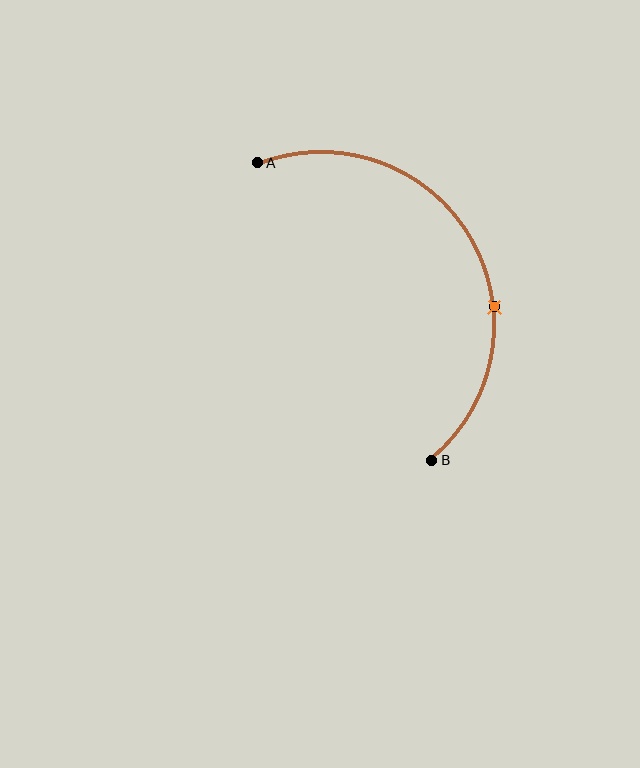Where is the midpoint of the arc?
The arc midpoint is the point on the curve farthest from the straight line joining A and B. It sits to the right of that line.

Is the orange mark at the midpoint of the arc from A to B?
No. The orange mark lies on the arc but is closer to endpoint B. The arc midpoint would be at the point on the curve equidistant along the arc from both A and B.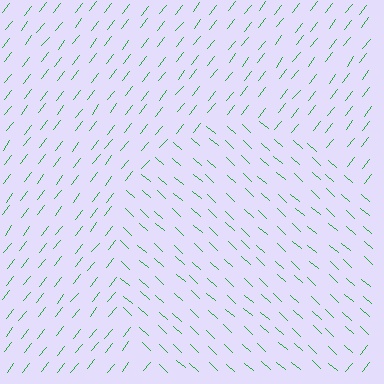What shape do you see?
I see a circle.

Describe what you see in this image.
The image is filled with small green line segments. A circle region in the image has lines oriented differently from the surrounding lines, creating a visible texture boundary.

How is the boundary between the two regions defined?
The boundary is defined purely by a change in line orientation (approximately 86 degrees difference). All lines are the same color and thickness.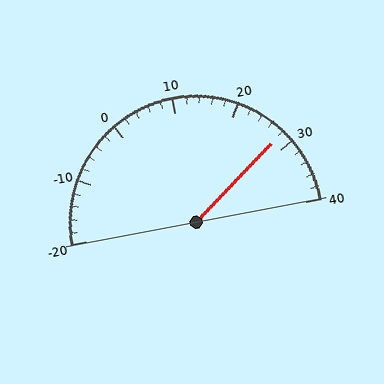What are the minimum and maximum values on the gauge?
The gauge ranges from -20 to 40.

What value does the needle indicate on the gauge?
The needle indicates approximately 28.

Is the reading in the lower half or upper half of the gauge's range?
The reading is in the upper half of the range (-20 to 40).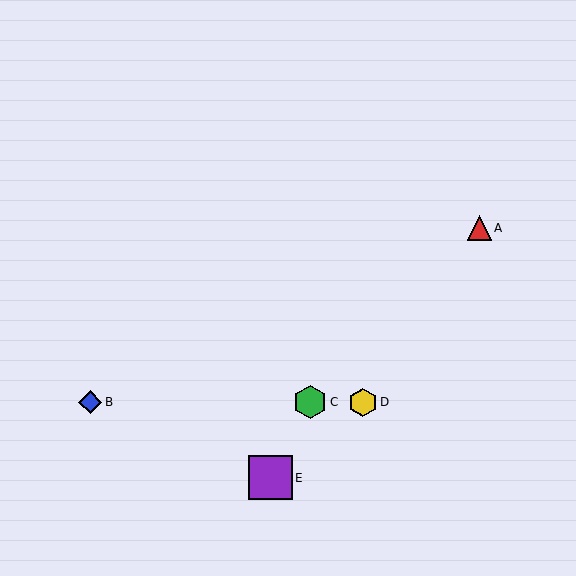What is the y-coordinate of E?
Object E is at y≈478.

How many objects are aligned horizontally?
3 objects (B, C, D) are aligned horizontally.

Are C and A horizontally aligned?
No, C is at y≈402 and A is at y≈228.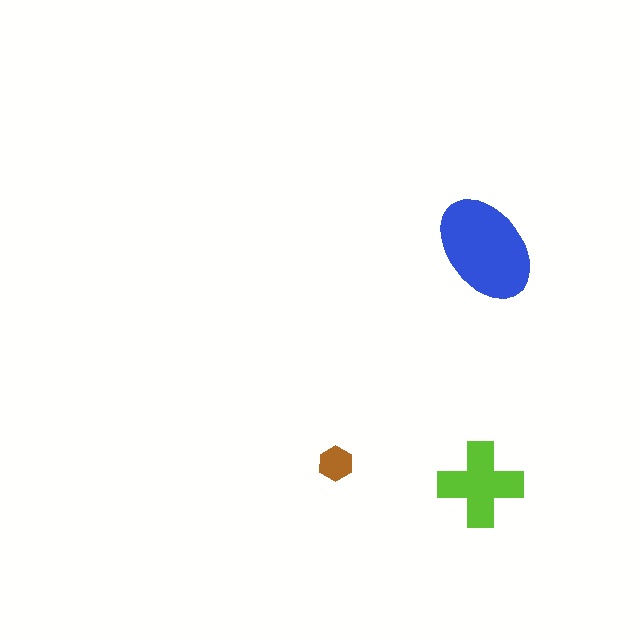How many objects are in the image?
There are 3 objects in the image.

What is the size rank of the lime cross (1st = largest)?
2nd.